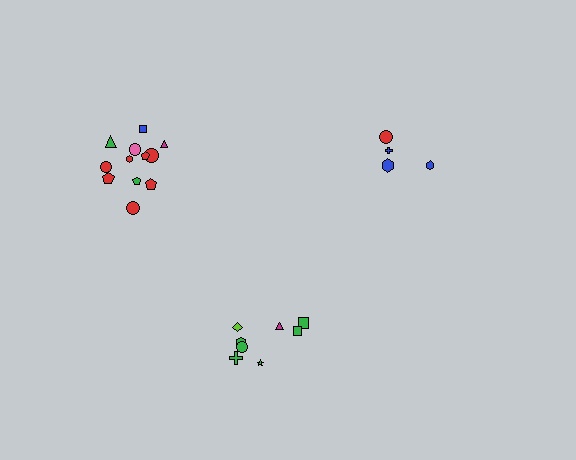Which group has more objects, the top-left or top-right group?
The top-left group.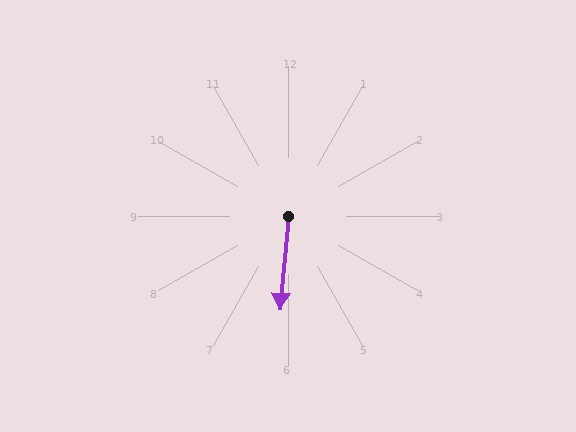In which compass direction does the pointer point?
South.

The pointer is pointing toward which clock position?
Roughly 6 o'clock.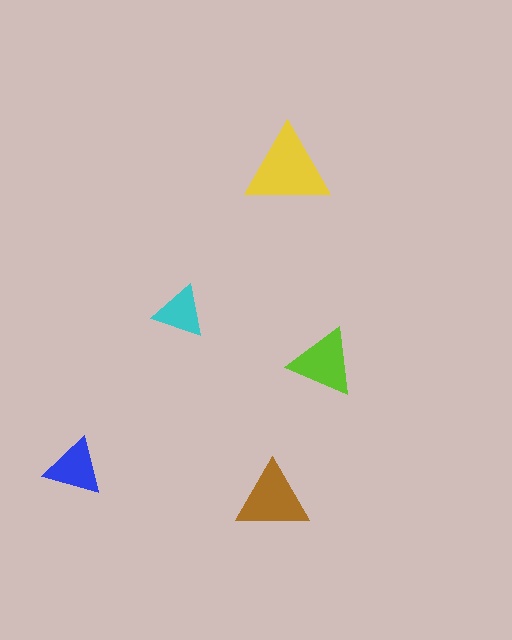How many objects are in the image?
There are 5 objects in the image.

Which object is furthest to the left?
The blue triangle is leftmost.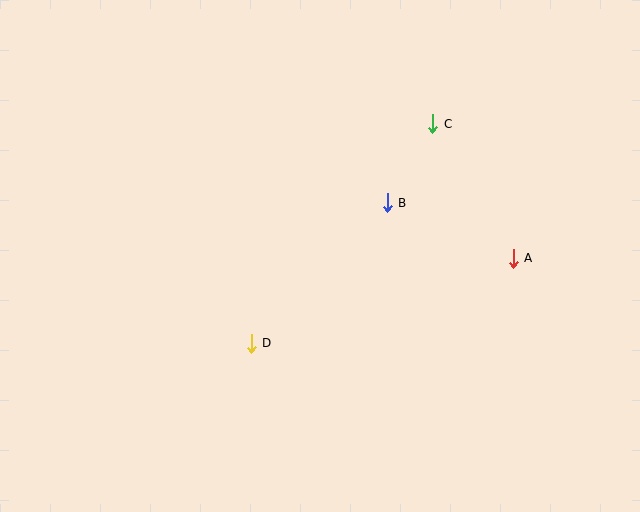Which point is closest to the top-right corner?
Point C is closest to the top-right corner.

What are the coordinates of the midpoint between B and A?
The midpoint between B and A is at (450, 231).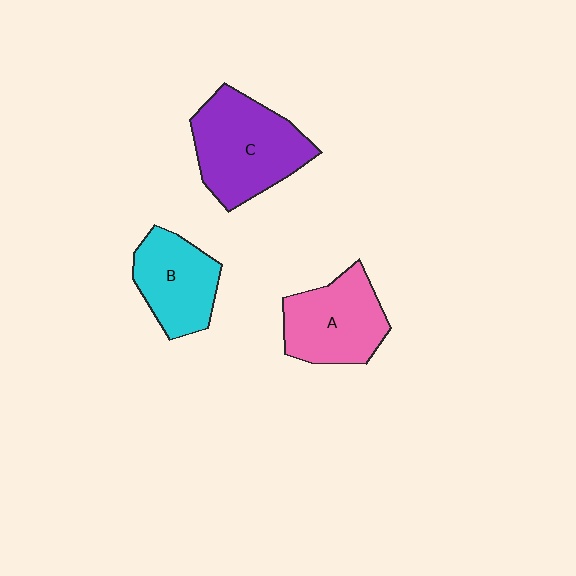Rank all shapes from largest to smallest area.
From largest to smallest: C (purple), A (pink), B (cyan).